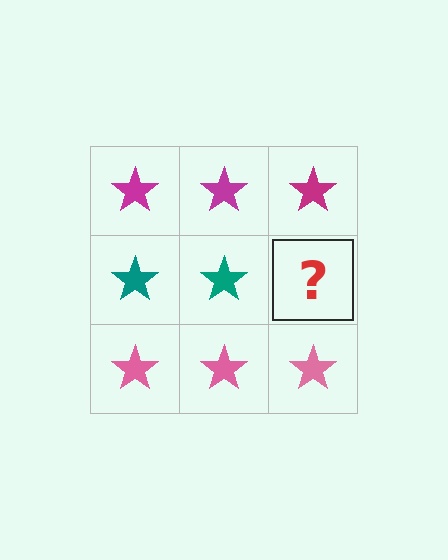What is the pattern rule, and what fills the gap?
The rule is that each row has a consistent color. The gap should be filled with a teal star.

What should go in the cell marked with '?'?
The missing cell should contain a teal star.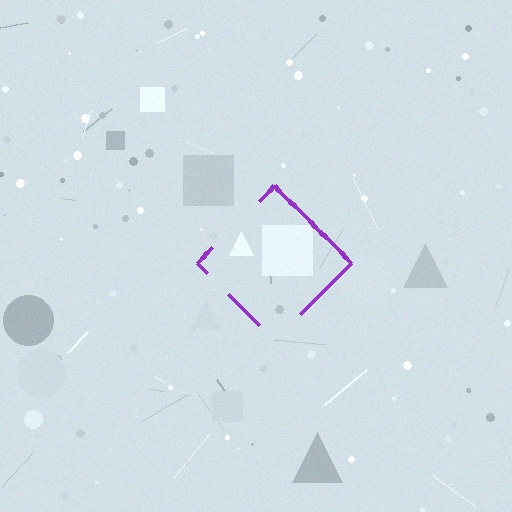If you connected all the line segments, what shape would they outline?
They would outline a diamond.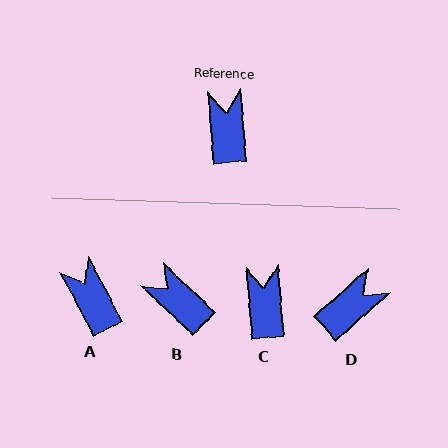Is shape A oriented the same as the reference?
No, it is off by about 23 degrees.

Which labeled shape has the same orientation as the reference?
C.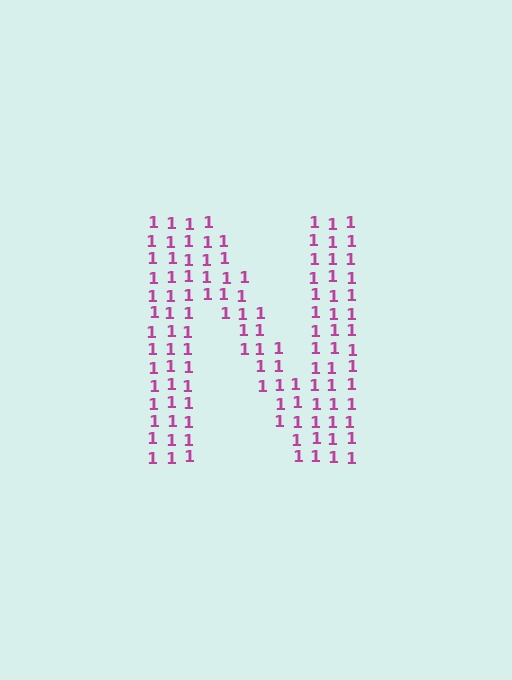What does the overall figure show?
The overall figure shows the letter N.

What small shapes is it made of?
It is made of small digit 1's.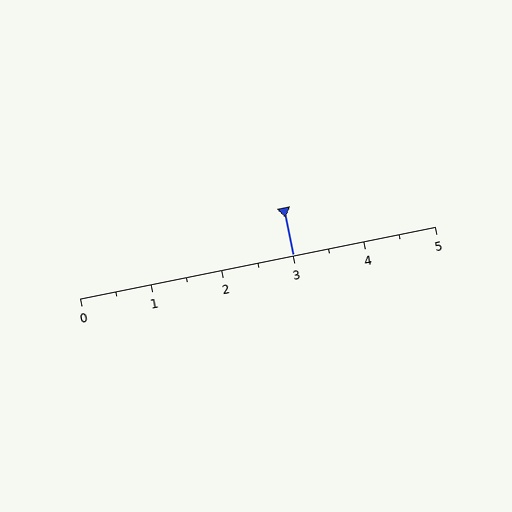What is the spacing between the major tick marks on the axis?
The major ticks are spaced 1 apart.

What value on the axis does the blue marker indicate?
The marker indicates approximately 3.